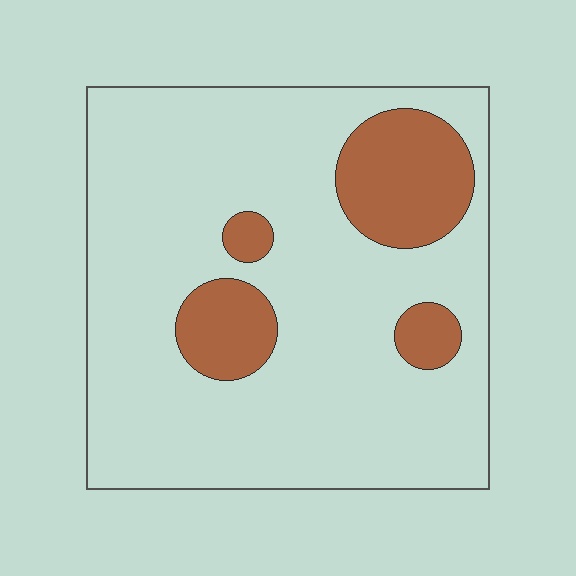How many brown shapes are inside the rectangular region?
4.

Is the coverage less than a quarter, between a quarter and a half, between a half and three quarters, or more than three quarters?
Less than a quarter.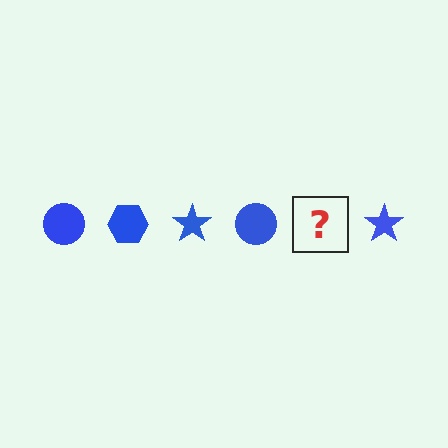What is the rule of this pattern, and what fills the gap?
The rule is that the pattern cycles through circle, hexagon, star shapes in blue. The gap should be filled with a blue hexagon.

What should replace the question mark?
The question mark should be replaced with a blue hexagon.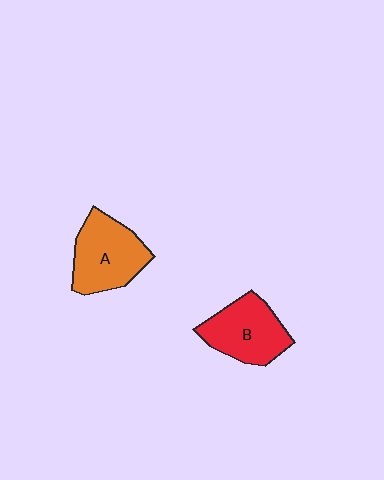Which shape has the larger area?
Shape A (orange).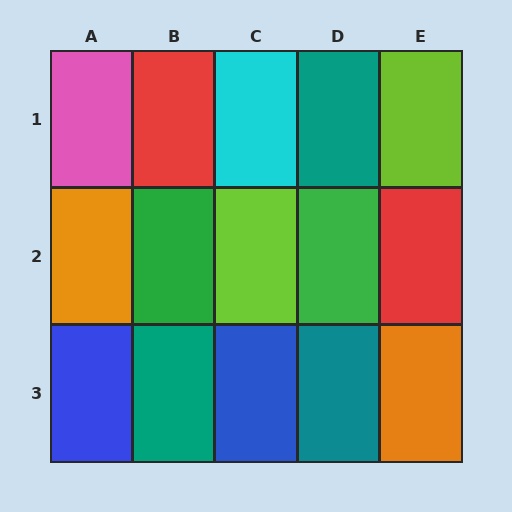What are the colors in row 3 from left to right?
Blue, teal, blue, teal, orange.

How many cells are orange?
2 cells are orange.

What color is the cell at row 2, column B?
Green.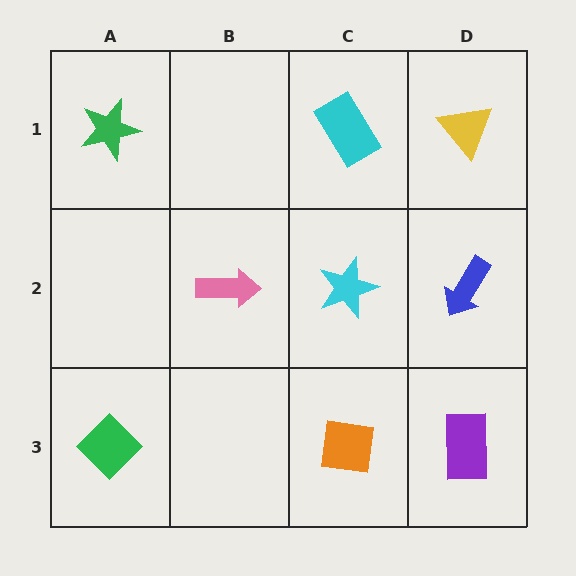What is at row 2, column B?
A pink arrow.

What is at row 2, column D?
A blue arrow.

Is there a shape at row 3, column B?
No, that cell is empty.